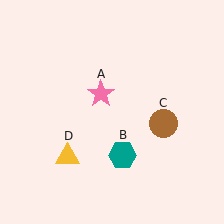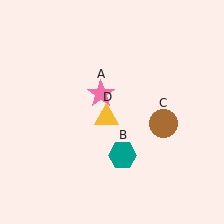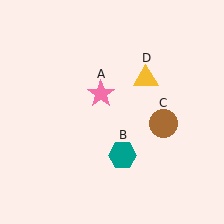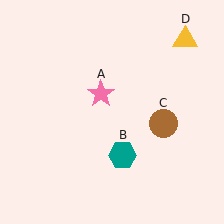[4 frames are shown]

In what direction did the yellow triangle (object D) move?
The yellow triangle (object D) moved up and to the right.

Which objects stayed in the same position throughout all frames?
Pink star (object A) and teal hexagon (object B) and brown circle (object C) remained stationary.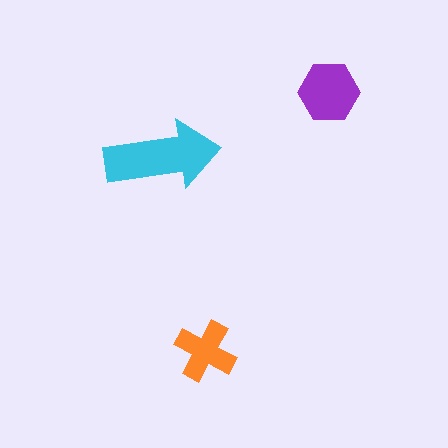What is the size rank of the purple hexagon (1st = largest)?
2nd.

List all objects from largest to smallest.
The cyan arrow, the purple hexagon, the orange cross.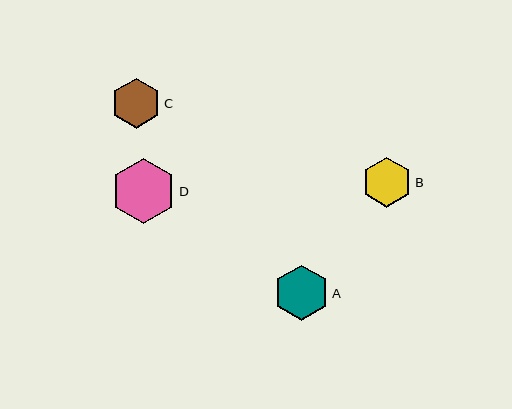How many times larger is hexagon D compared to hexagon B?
Hexagon D is approximately 1.3 times the size of hexagon B.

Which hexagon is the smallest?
Hexagon C is the smallest with a size of approximately 50 pixels.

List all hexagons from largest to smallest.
From largest to smallest: D, A, B, C.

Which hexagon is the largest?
Hexagon D is the largest with a size of approximately 65 pixels.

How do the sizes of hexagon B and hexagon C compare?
Hexagon B and hexagon C are approximately the same size.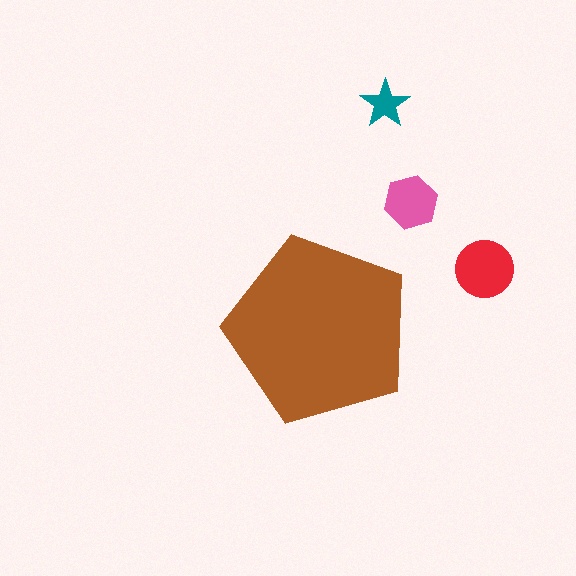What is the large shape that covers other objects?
A brown pentagon.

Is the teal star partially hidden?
No, the teal star is fully visible.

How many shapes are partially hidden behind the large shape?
0 shapes are partially hidden.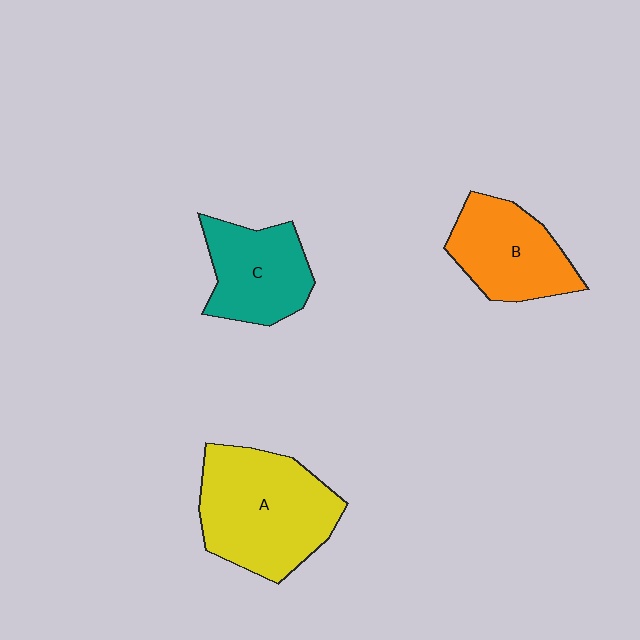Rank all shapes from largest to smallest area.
From largest to smallest: A (yellow), B (orange), C (teal).